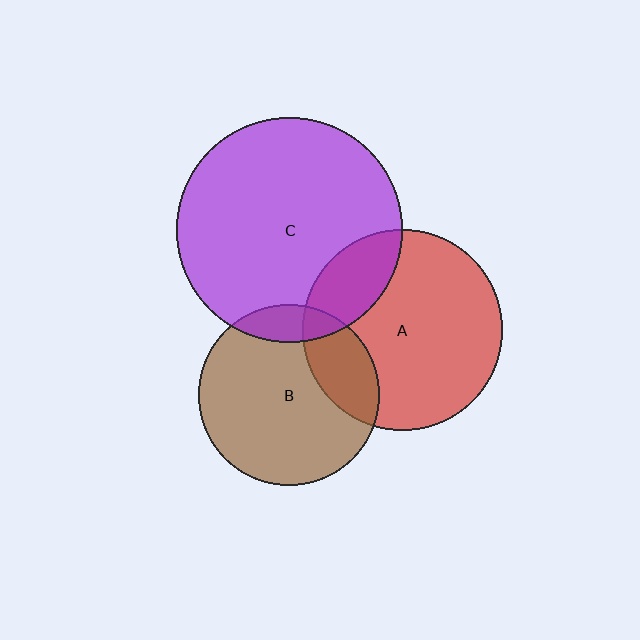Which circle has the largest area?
Circle C (purple).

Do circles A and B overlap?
Yes.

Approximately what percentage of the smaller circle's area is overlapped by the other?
Approximately 20%.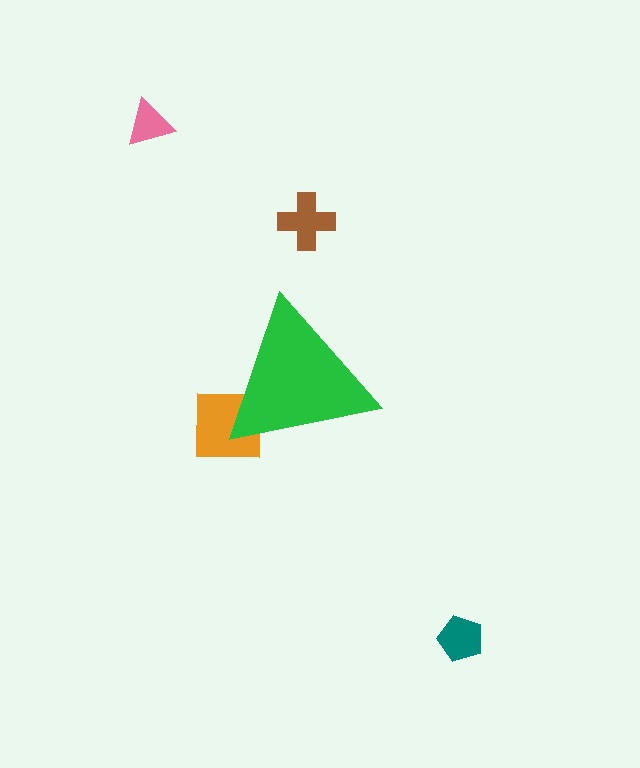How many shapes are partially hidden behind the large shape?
1 shape is partially hidden.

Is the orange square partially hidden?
Yes, the orange square is partially hidden behind the green triangle.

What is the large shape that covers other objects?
A green triangle.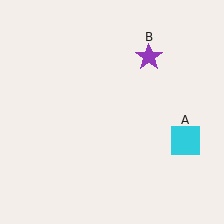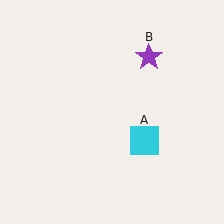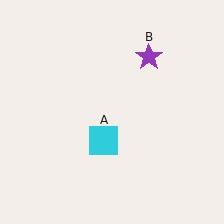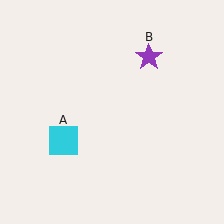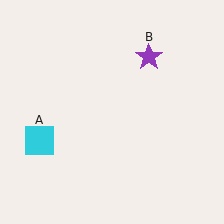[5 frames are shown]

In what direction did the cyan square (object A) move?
The cyan square (object A) moved left.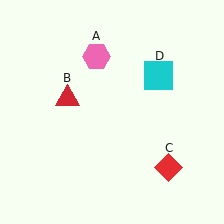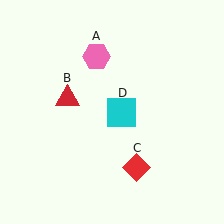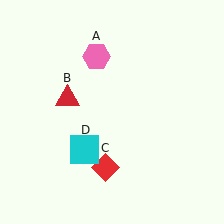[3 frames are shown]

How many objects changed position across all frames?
2 objects changed position: red diamond (object C), cyan square (object D).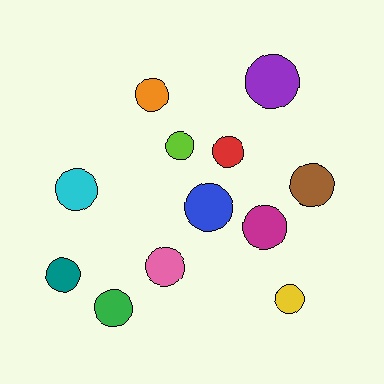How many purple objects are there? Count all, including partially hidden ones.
There is 1 purple object.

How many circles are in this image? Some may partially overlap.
There are 12 circles.